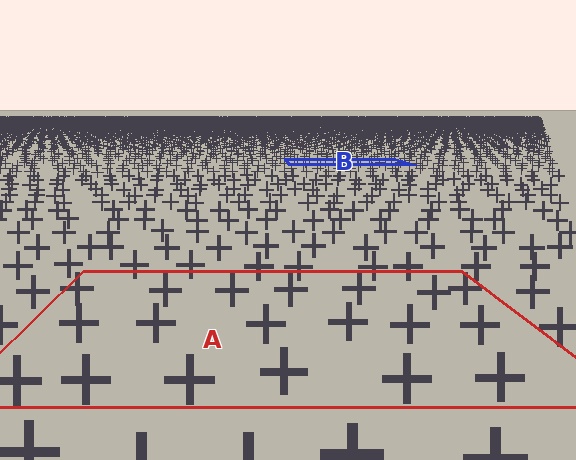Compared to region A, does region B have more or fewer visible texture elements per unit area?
Region B has more texture elements per unit area — they are packed more densely because it is farther away.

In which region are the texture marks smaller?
The texture marks are smaller in region B, because it is farther away.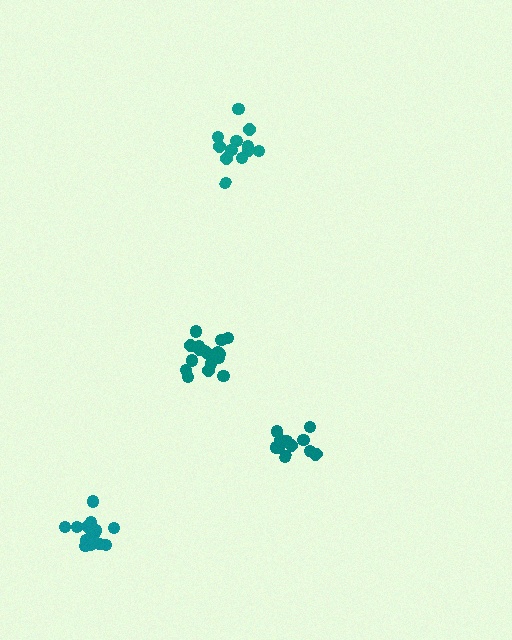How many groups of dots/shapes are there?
There are 4 groups.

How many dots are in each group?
Group 1: 17 dots, Group 2: 12 dots, Group 3: 12 dots, Group 4: 14 dots (55 total).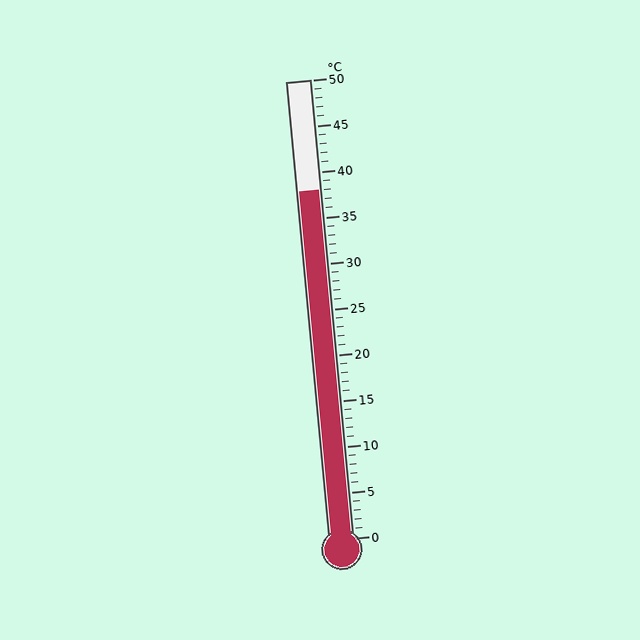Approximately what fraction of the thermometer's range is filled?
The thermometer is filled to approximately 75% of its range.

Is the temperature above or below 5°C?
The temperature is above 5°C.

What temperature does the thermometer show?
The thermometer shows approximately 38°C.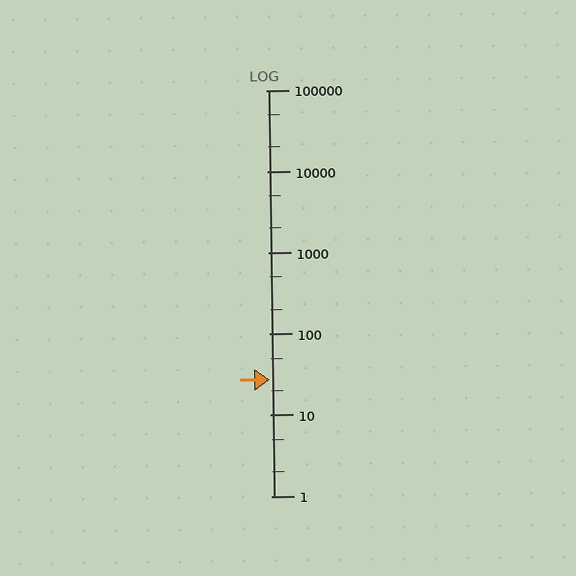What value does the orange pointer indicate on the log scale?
The pointer indicates approximately 27.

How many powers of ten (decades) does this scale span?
The scale spans 5 decades, from 1 to 100000.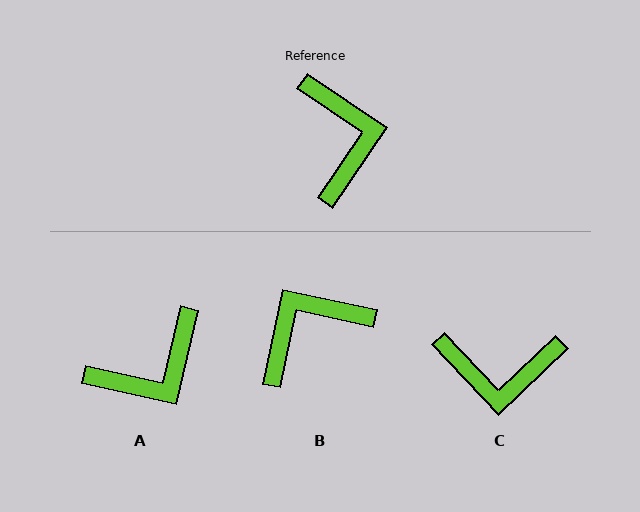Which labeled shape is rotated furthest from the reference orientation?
B, about 112 degrees away.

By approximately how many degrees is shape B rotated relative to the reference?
Approximately 112 degrees counter-clockwise.